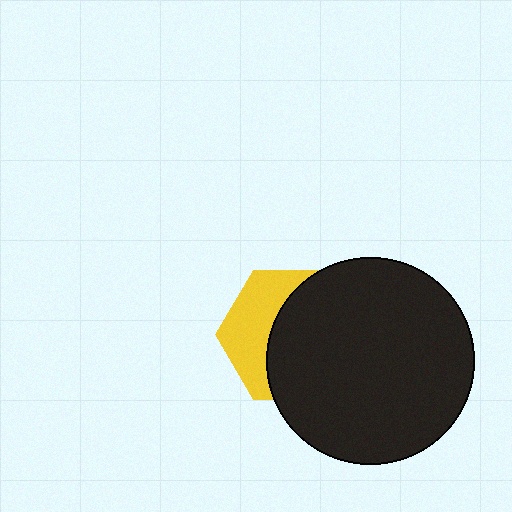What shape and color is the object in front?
The object in front is a black circle.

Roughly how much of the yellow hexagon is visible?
A small part of it is visible (roughly 39%).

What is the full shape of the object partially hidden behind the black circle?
The partially hidden object is a yellow hexagon.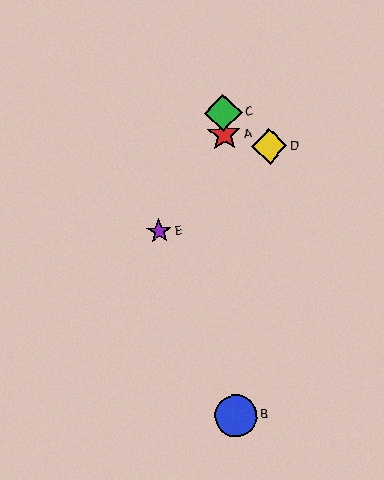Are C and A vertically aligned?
Yes, both are at x≈223.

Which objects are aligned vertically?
Objects A, B, C are aligned vertically.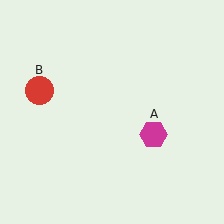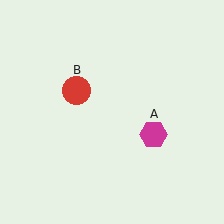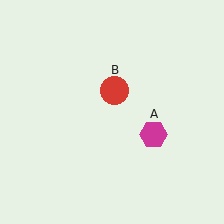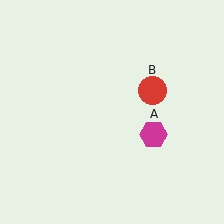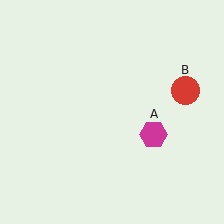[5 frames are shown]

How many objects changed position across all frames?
1 object changed position: red circle (object B).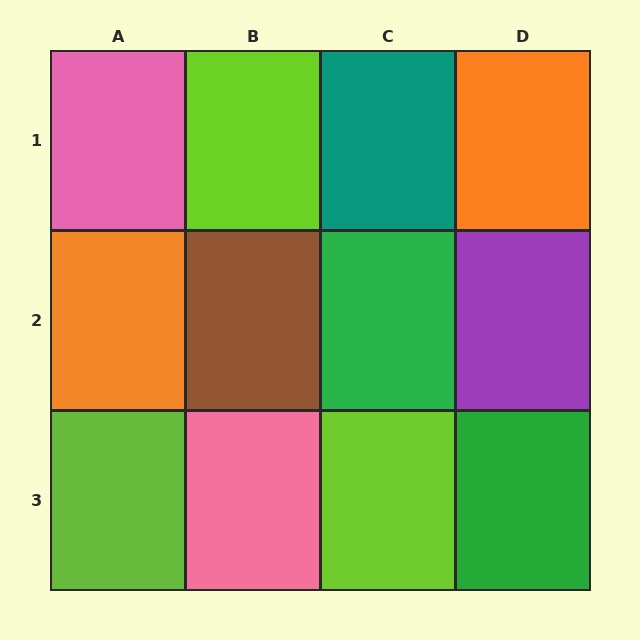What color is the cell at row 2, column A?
Orange.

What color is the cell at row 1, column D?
Orange.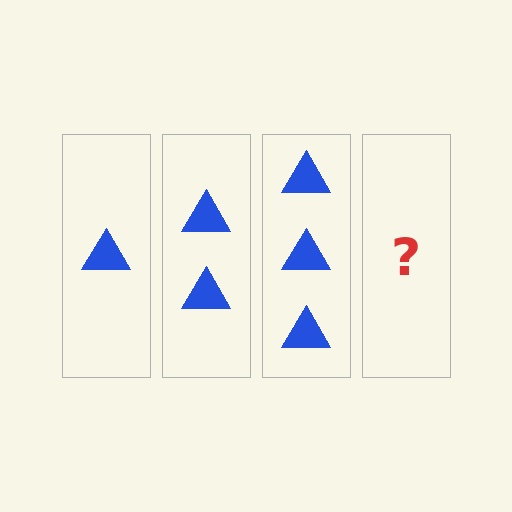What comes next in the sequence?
The next element should be 4 triangles.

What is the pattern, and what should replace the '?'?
The pattern is that each step adds one more triangle. The '?' should be 4 triangles.